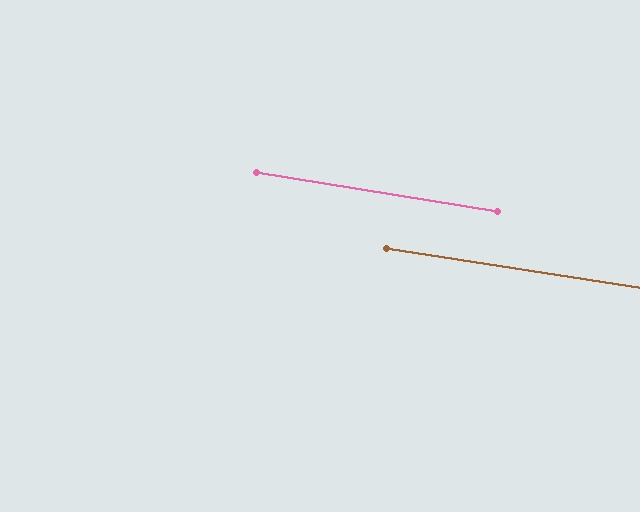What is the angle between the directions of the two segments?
Approximately 1 degree.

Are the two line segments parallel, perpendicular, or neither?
Parallel — their directions differ by only 0.5°.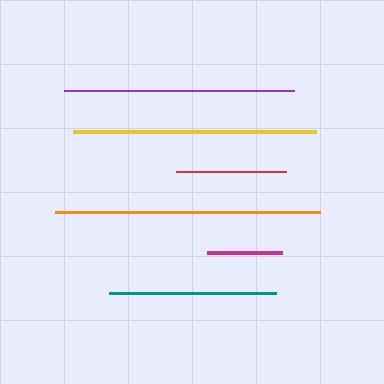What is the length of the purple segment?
The purple segment is approximately 230 pixels long.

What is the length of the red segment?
The red segment is approximately 110 pixels long.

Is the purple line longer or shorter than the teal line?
The purple line is longer than the teal line.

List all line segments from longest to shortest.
From longest to shortest: orange, yellow, purple, teal, red, magenta.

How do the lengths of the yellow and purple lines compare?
The yellow and purple lines are approximately the same length.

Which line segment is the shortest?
The magenta line is the shortest at approximately 75 pixels.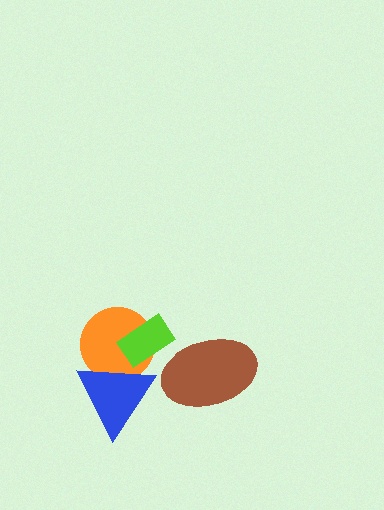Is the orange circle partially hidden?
Yes, it is partially covered by another shape.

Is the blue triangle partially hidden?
Yes, it is partially covered by another shape.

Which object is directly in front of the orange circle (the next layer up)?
The blue triangle is directly in front of the orange circle.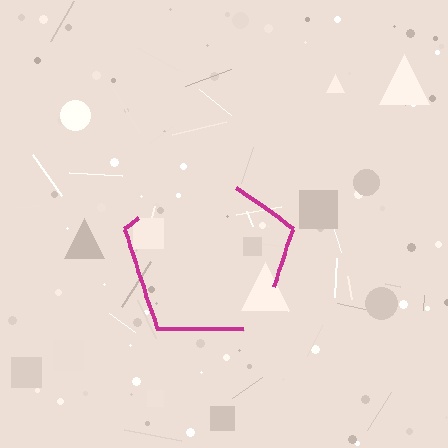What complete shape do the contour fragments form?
The contour fragments form a pentagon.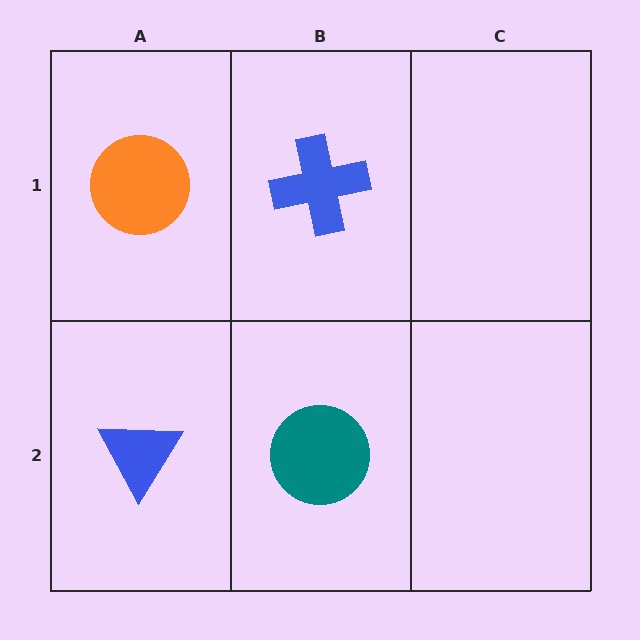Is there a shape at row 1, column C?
No, that cell is empty.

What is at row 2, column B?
A teal circle.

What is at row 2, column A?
A blue triangle.